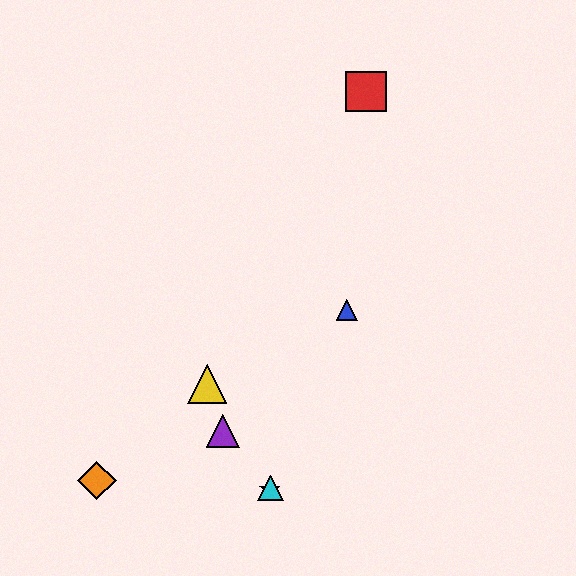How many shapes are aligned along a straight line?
3 shapes (the blue triangle, the green star, the cyan triangle) are aligned along a straight line.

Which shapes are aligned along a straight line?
The blue triangle, the green star, the cyan triangle are aligned along a straight line.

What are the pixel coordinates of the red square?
The red square is at (366, 92).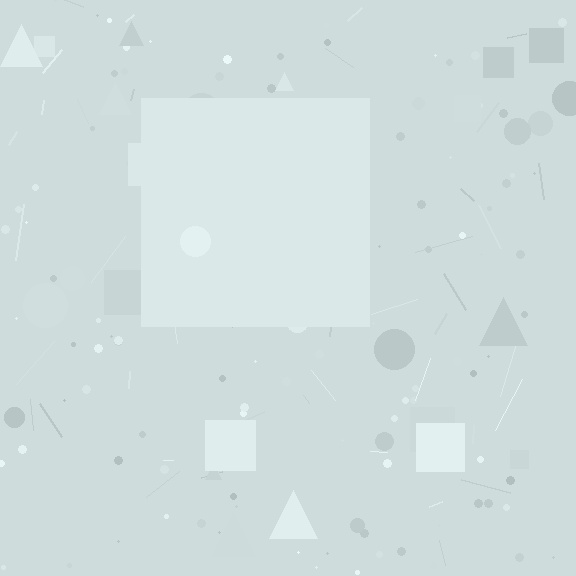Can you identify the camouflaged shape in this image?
The camouflaged shape is a square.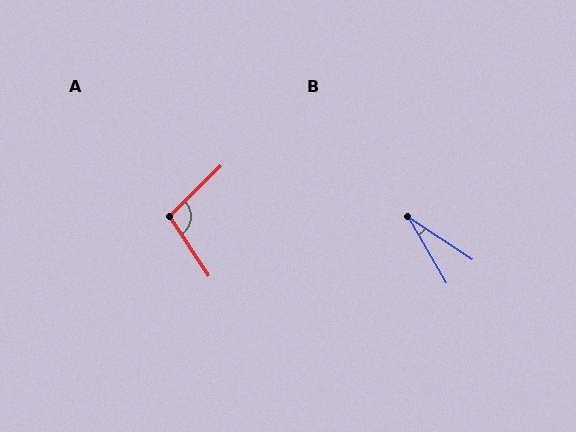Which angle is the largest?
A, at approximately 101 degrees.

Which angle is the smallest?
B, at approximately 26 degrees.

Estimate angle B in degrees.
Approximately 26 degrees.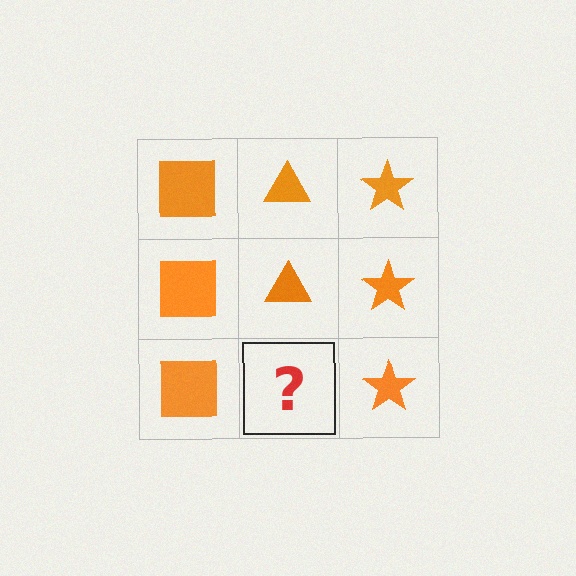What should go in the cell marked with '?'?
The missing cell should contain an orange triangle.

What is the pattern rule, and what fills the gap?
The rule is that each column has a consistent shape. The gap should be filled with an orange triangle.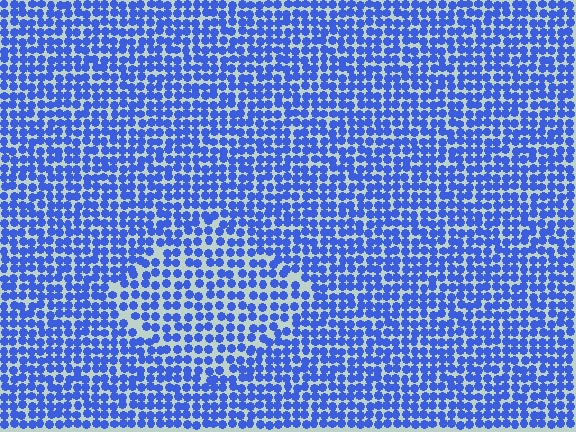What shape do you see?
I see a diamond.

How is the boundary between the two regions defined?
The boundary is defined by a change in element density (approximately 1.4x ratio). All elements are the same color, size, and shape.